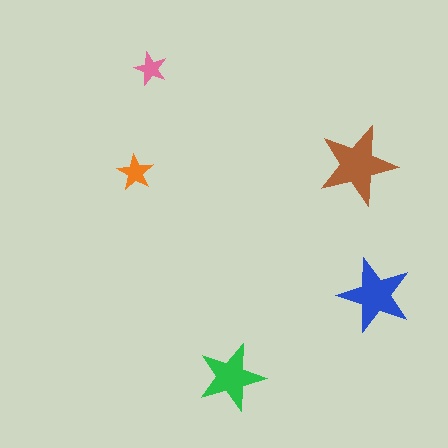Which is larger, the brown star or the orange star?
The brown one.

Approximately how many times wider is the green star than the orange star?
About 2 times wider.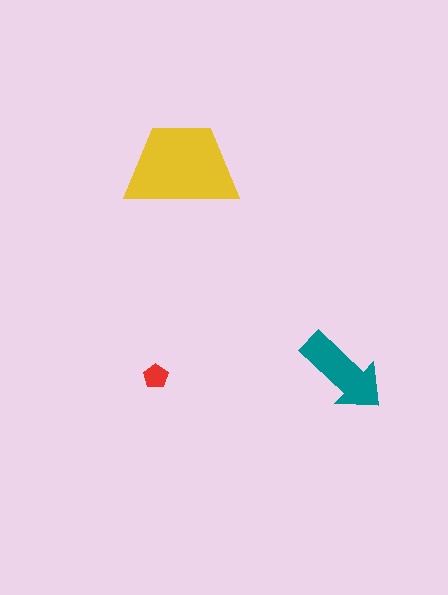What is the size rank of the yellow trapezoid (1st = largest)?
1st.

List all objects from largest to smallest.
The yellow trapezoid, the teal arrow, the red pentagon.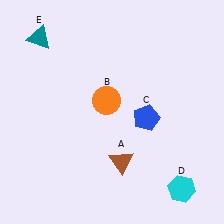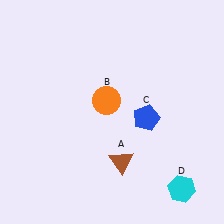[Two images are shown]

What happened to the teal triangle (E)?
The teal triangle (E) was removed in Image 2. It was in the top-left area of Image 1.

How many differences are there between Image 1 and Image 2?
There is 1 difference between the two images.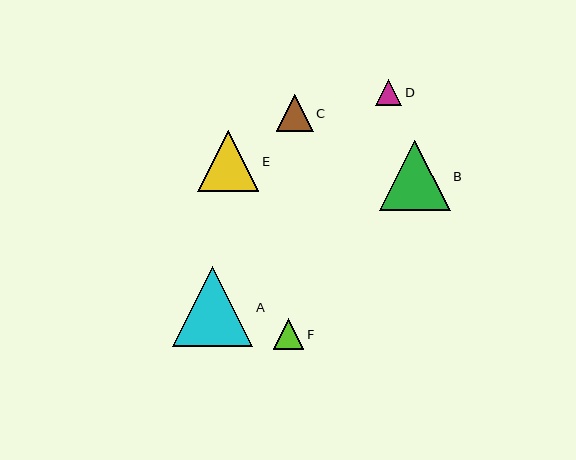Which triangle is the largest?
Triangle A is the largest with a size of approximately 80 pixels.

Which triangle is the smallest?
Triangle D is the smallest with a size of approximately 26 pixels.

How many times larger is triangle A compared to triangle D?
Triangle A is approximately 3.0 times the size of triangle D.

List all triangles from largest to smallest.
From largest to smallest: A, B, E, C, F, D.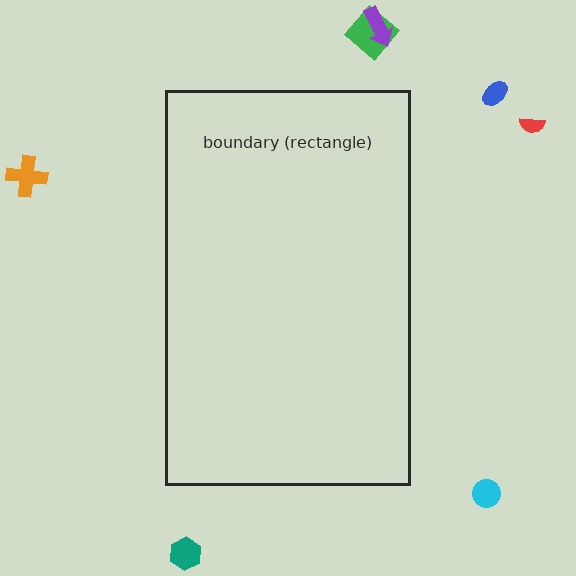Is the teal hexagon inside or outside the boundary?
Outside.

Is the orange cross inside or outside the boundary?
Outside.